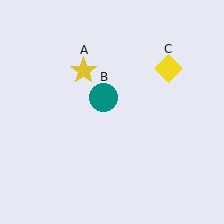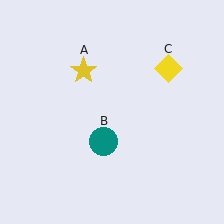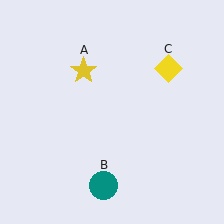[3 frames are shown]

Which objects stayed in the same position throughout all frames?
Yellow star (object A) and yellow diamond (object C) remained stationary.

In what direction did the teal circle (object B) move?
The teal circle (object B) moved down.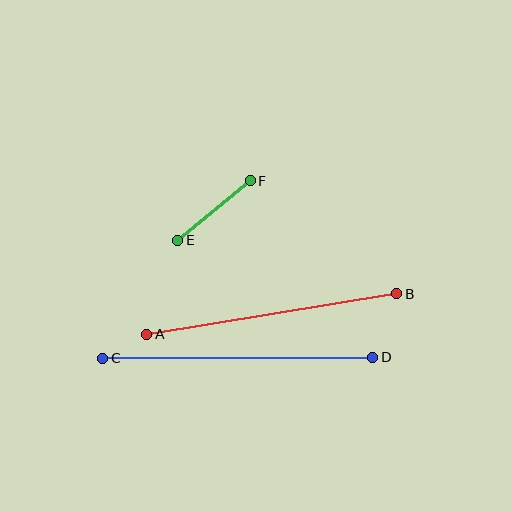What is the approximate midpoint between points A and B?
The midpoint is at approximately (272, 314) pixels.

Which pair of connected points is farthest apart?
Points C and D are farthest apart.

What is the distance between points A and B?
The distance is approximately 253 pixels.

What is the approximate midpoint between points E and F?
The midpoint is at approximately (214, 211) pixels.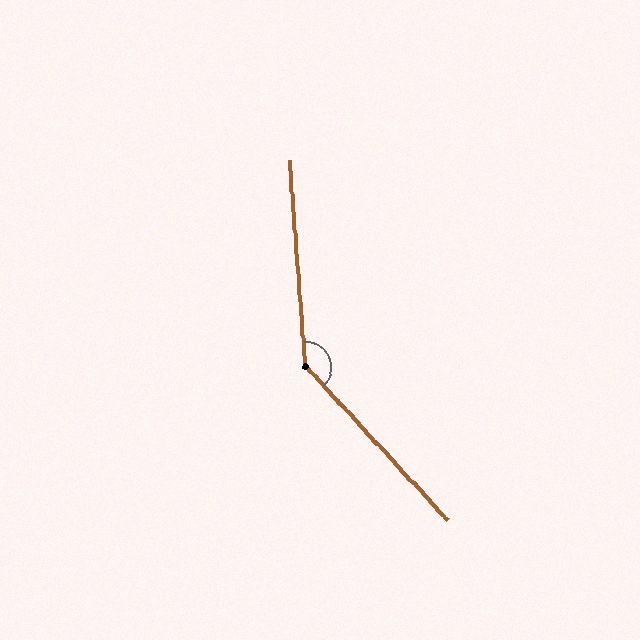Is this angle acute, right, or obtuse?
It is obtuse.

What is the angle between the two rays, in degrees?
Approximately 142 degrees.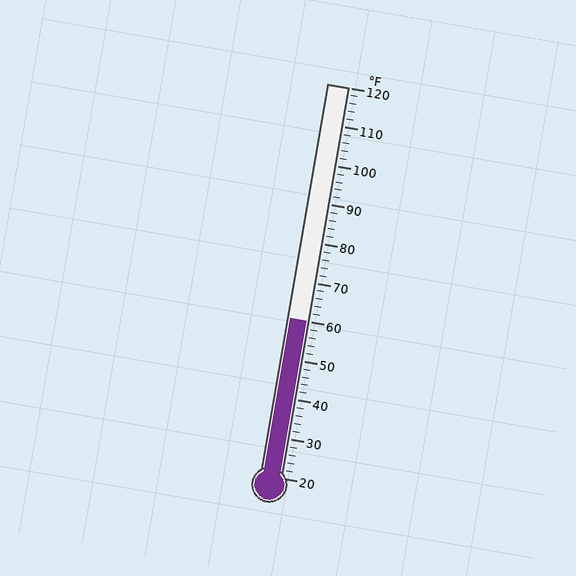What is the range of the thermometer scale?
The thermometer scale ranges from 20°F to 120°F.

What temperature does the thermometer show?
The thermometer shows approximately 60°F.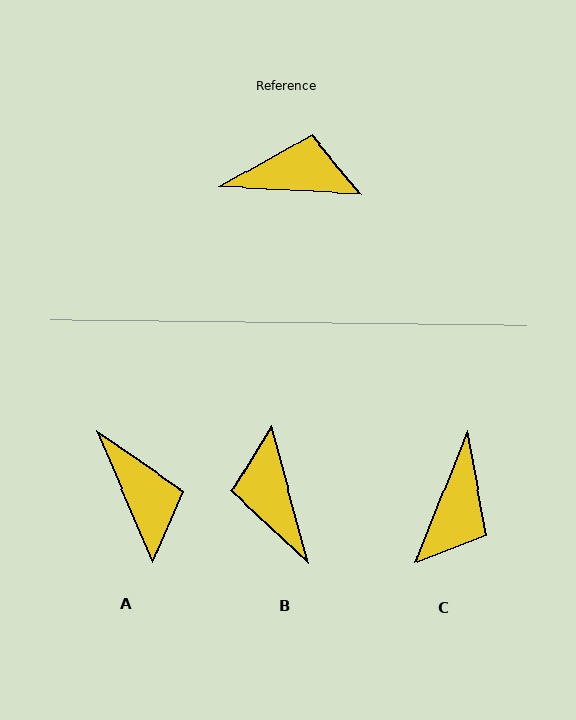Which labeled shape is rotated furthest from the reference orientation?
C, about 109 degrees away.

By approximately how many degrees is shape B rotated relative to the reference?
Approximately 108 degrees counter-clockwise.